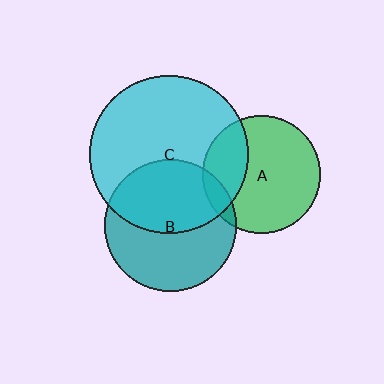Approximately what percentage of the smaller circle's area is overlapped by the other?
Approximately 50%.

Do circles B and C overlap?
Yes.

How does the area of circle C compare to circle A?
Approximately 1.8 times.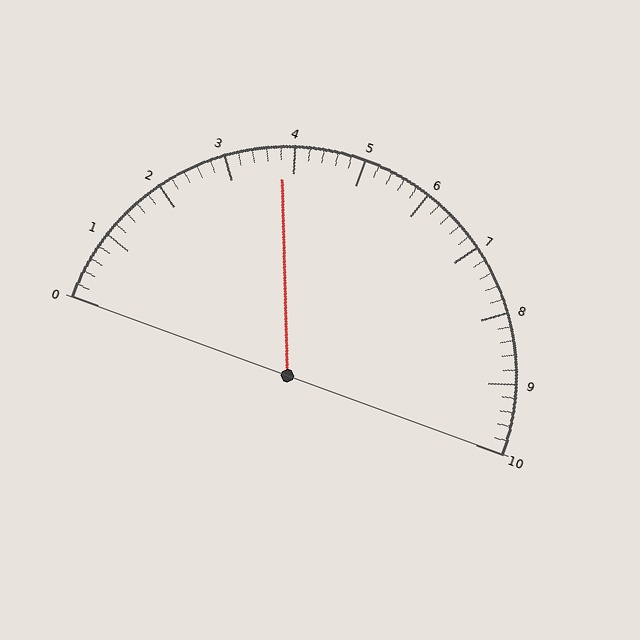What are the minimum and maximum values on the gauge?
The gauge ranges from 0 to 10.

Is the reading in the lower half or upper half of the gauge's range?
The reading is in the lower half of the range (0 to 10).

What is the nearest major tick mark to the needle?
The nearest major tick mark is 4.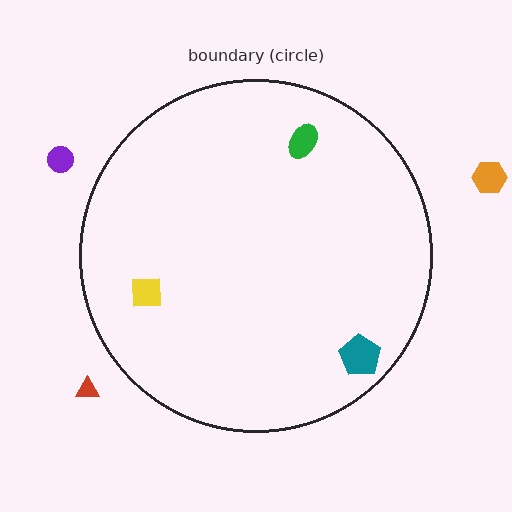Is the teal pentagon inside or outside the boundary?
Inside.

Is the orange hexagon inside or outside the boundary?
Outside.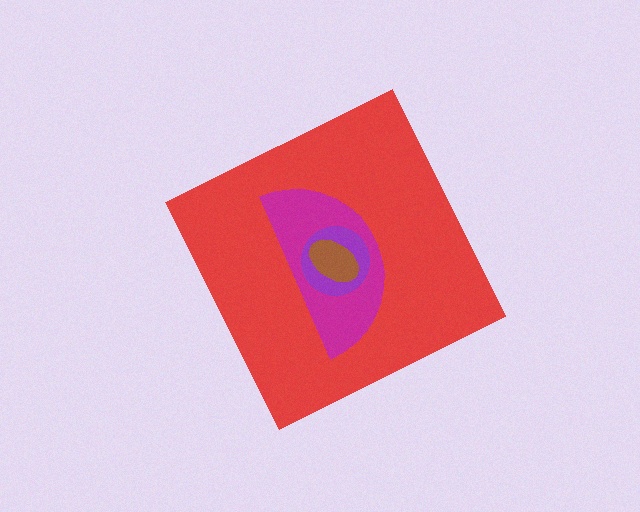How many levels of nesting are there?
4.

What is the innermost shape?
The brown ellipse.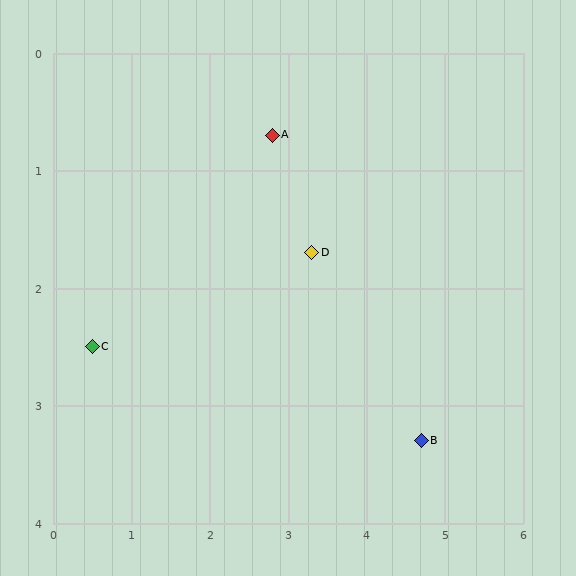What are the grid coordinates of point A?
Point A is at approximately (2.8, 0.7).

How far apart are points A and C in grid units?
Points A and C are about 2.9 grid units apart.